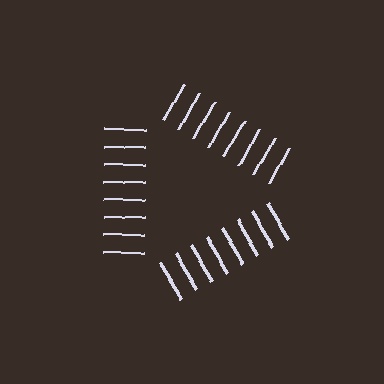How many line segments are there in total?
24 — 8 along each of the 3 edges.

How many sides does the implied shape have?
3 sides — the line-ends trace a triangle.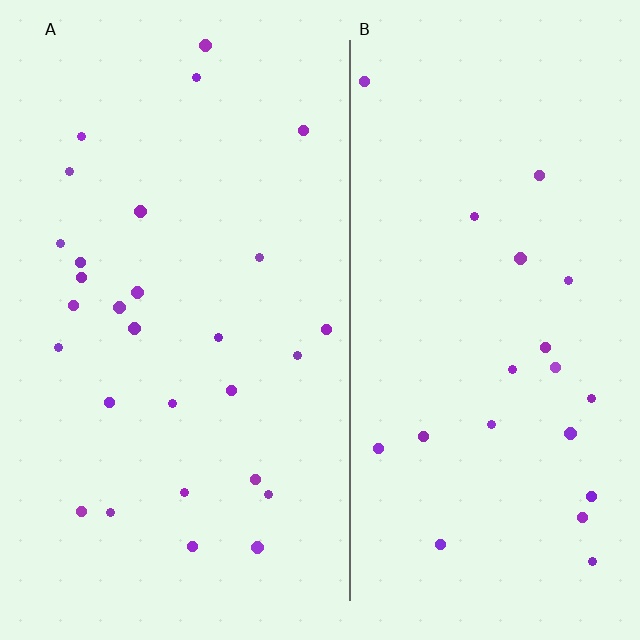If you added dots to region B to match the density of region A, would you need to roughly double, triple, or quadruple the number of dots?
Approximately double.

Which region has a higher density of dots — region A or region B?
A (the left).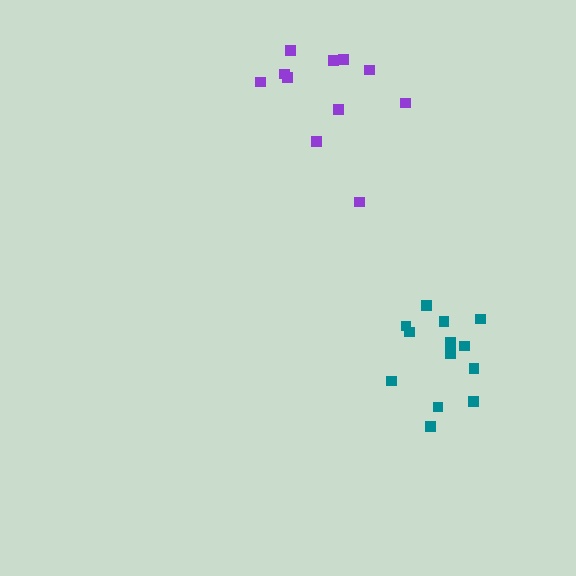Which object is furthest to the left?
The purple cluster is leftmost.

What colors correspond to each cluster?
The clusters are colored: teal, purple.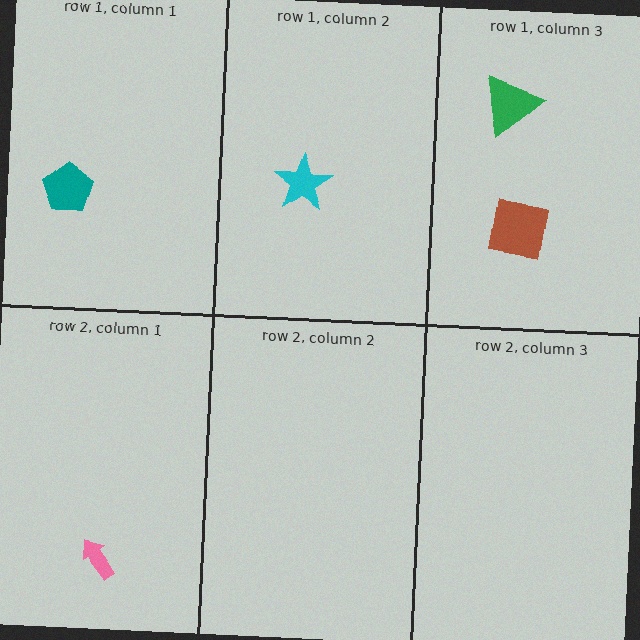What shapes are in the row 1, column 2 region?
The cyan star.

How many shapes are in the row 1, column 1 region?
1.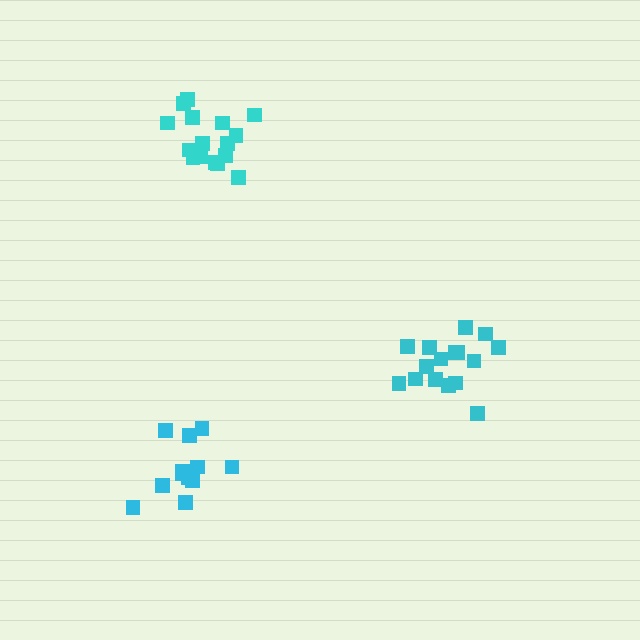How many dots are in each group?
Group 1: 17 dots, Group 2: 12 dots, Group 3: 16 dots (45 total).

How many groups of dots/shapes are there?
There are 3 groups.